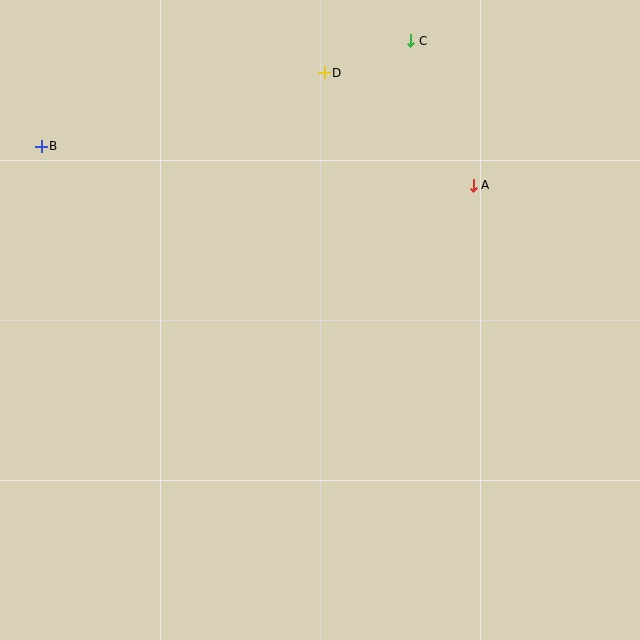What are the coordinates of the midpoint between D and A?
The midpoint between D and A is at (399, 129).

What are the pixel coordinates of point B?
Point B is at (41, 146).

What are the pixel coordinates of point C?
Point C is at (411, 41).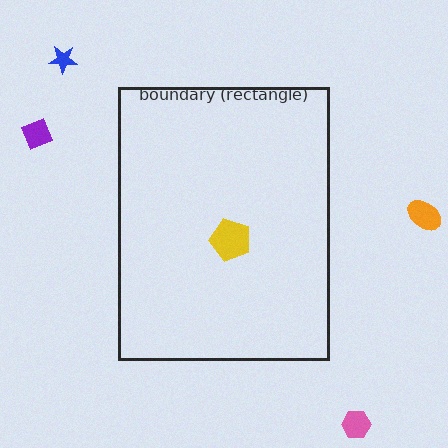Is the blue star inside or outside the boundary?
Outside.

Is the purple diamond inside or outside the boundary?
Outside.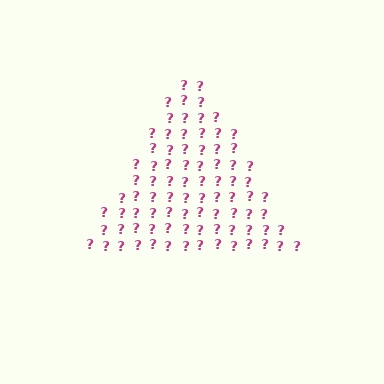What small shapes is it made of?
It is made of small question marks.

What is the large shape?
The large shape is a triangle.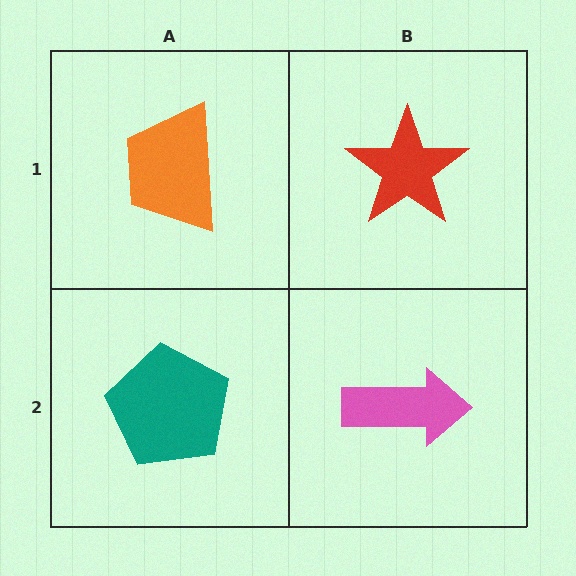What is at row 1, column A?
An orange trapezoid.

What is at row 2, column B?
A pink arrow.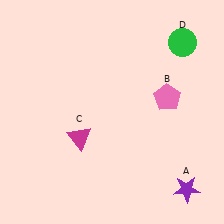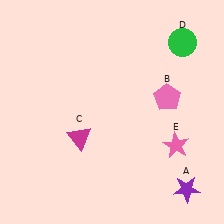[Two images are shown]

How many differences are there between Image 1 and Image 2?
There is 1 difference between the two images.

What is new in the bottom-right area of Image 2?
A pink star (E) was added in the bottom-right area of Image 2.